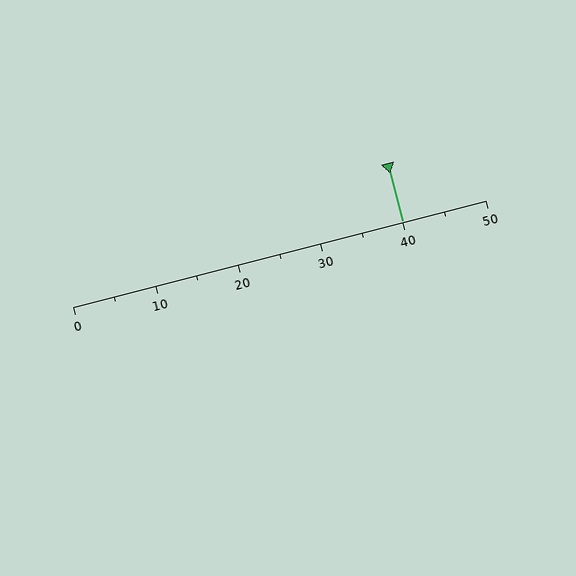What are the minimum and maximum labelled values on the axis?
The axis runs from 0 to 50.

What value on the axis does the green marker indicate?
The marker indicates approximately 40.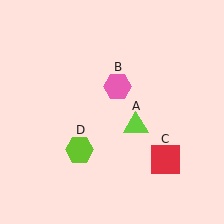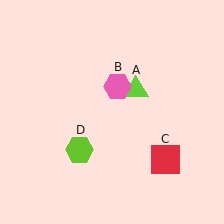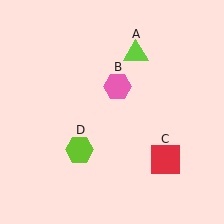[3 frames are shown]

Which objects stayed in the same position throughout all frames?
Pink hexagon (object B) and red square (object C) and lime hexagon (object D) remained stationary.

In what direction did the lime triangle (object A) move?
The lime triangle (object A) moved up.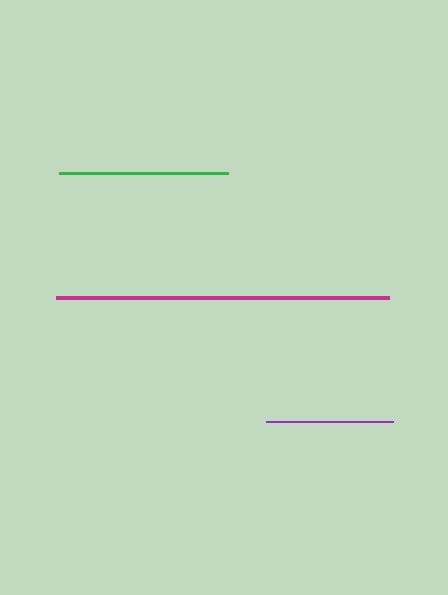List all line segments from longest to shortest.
From longest to shortest: magenta, green, purple.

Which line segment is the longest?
The magenta line is the longest at approximately 333 pixels.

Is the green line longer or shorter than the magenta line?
The magenta line is longer than the green line.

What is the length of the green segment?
The green segment is approximately 169 pixels long.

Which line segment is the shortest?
The purple line is the shortest at approximately 127 pixels.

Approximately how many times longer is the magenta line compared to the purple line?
The magenta line is approximately 2.6 times the length of the purple line.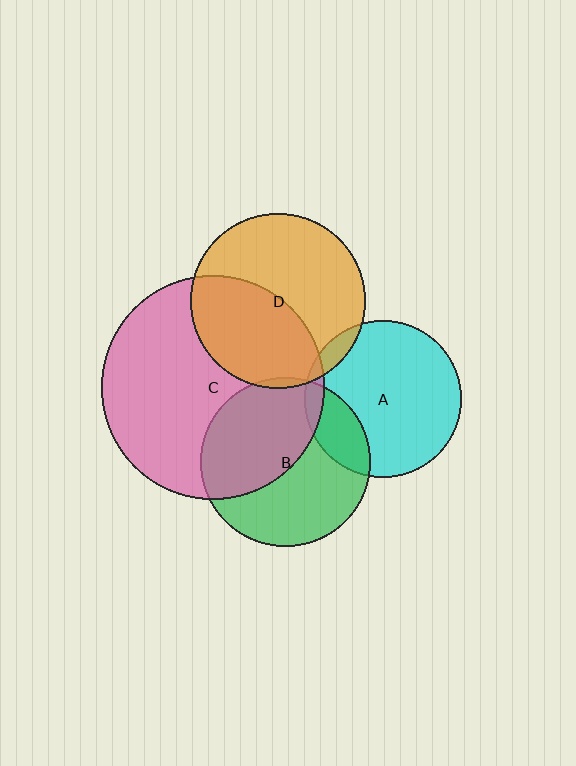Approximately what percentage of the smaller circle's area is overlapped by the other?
Approximately 5%.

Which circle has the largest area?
Circle C (pink).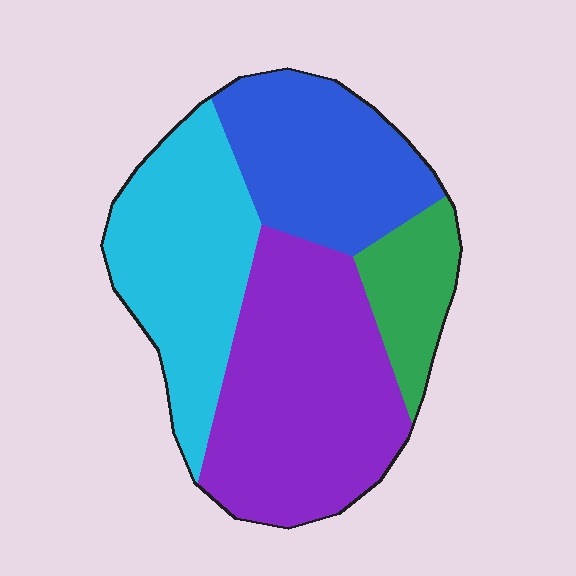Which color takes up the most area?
Purple, at roughly 35%.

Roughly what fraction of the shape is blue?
Blue takes up about one quarter (1/4) of the shape.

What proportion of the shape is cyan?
Cyan covers about 30% of the shape.